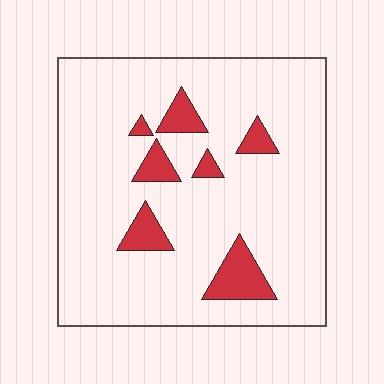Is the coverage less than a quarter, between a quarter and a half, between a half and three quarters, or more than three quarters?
Less than a quarter.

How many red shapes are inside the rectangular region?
7.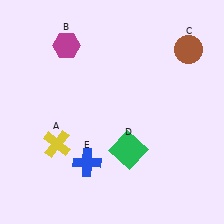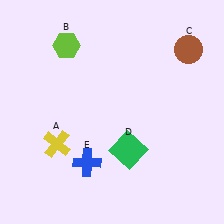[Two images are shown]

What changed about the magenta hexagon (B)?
In Image 1, B is magenta. In Image 2, it changed to lime.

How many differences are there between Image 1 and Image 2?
There is 1 difference between the two images.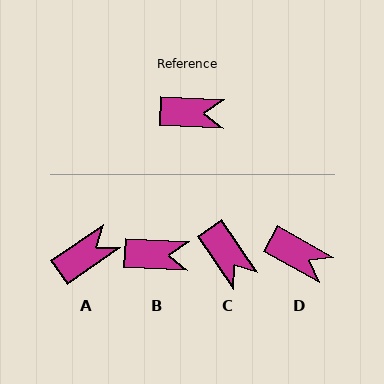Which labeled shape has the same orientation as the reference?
B.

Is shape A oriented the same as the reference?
No, it is off by about 38 degrees.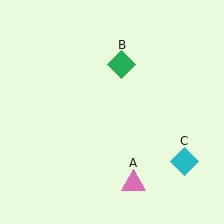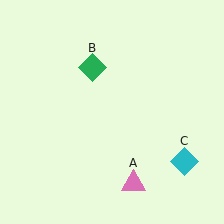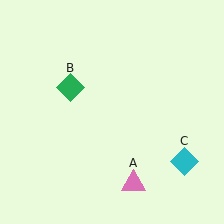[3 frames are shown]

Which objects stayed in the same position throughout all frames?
Pink triangle (object A) and cyan diamond (object C) remained stationary.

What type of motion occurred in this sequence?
The green diamond (object B) rotated counterclockwise around the center of the scene.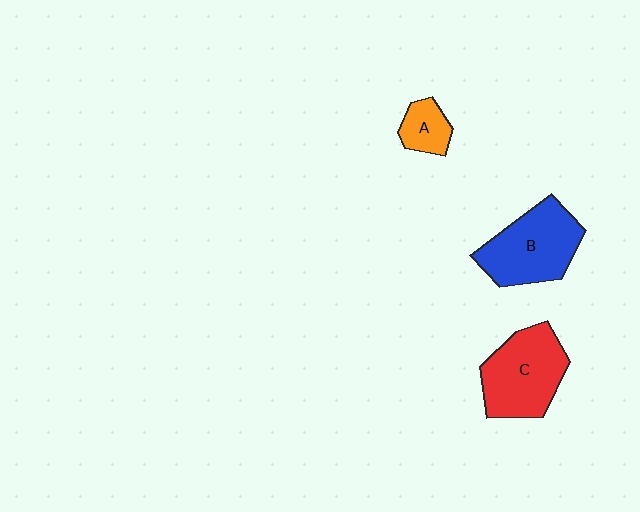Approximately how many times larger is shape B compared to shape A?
Approximately 2.7 times.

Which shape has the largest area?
Shape C (red).